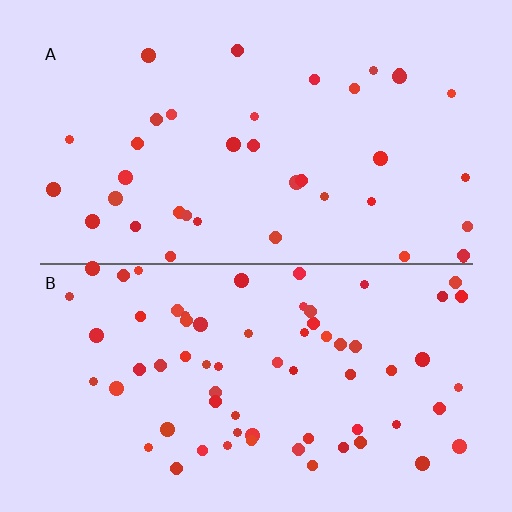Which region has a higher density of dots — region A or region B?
B (the bottom).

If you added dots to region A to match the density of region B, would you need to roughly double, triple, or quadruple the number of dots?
Approximately double.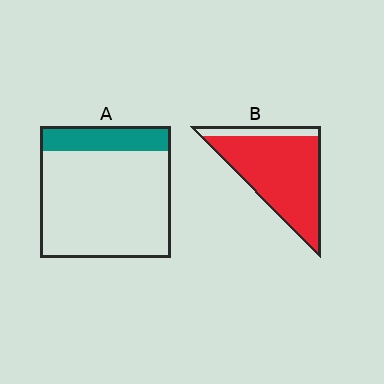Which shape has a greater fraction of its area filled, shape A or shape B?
Shape B.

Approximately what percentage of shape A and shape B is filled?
A is approximately 20% and B is approximately 85%.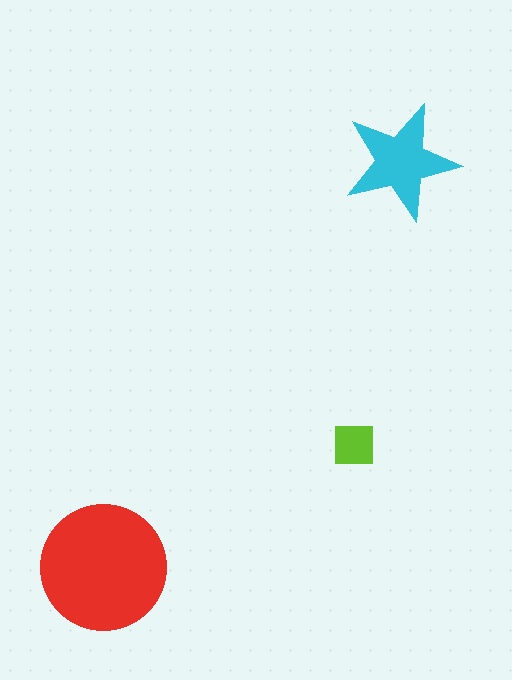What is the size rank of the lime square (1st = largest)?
3rd.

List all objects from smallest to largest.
The lime square, the cyan star, the red circle.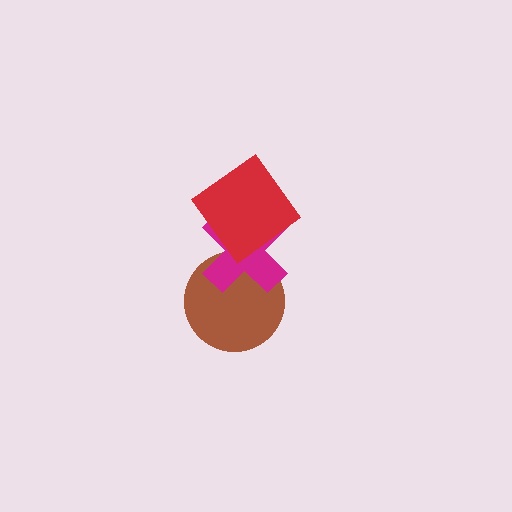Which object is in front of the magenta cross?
The red diamond is in front of the magenta cross.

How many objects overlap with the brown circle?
1 object overlaps with the brown circle.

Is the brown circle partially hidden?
Yes, it is partially covered by another shape.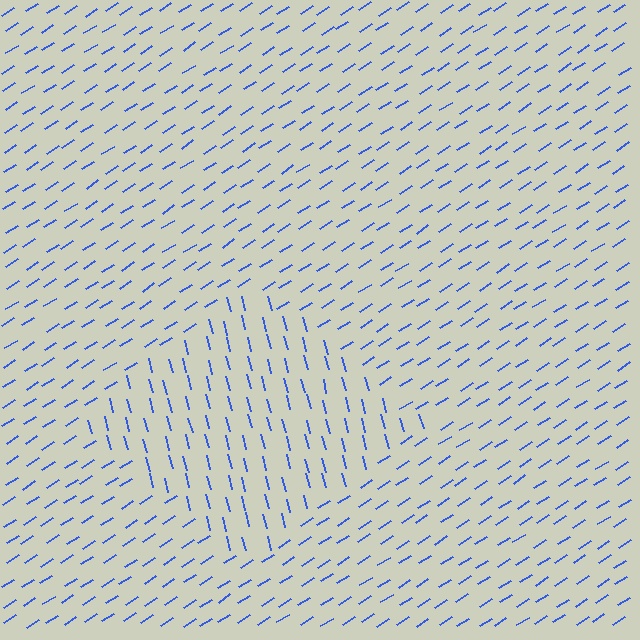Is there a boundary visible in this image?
Yes, there is a texture boundary formed by a change in line orientation.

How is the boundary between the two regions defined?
The boundary is defined purely by a change in line orientation (approximately 72 degrees difference). All lines are the same color and thickness.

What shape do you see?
I see a diamond.